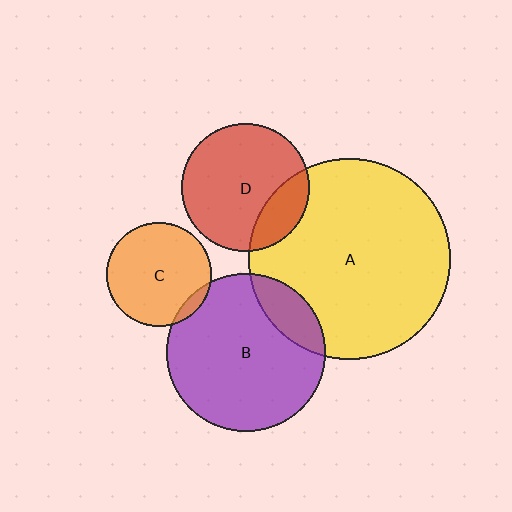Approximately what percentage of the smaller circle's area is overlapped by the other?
Approximately 5%.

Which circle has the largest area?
Circle A (yellow).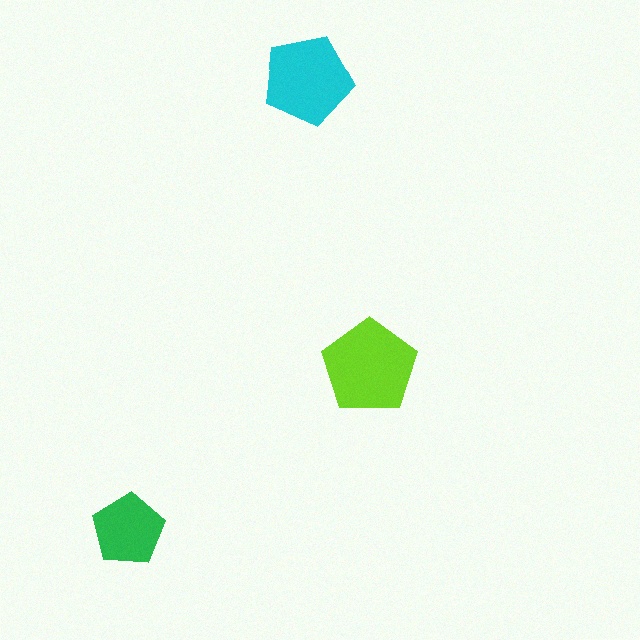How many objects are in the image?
There are 3 objects in the image.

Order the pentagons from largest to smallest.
the lime one, the cyan one, the green one.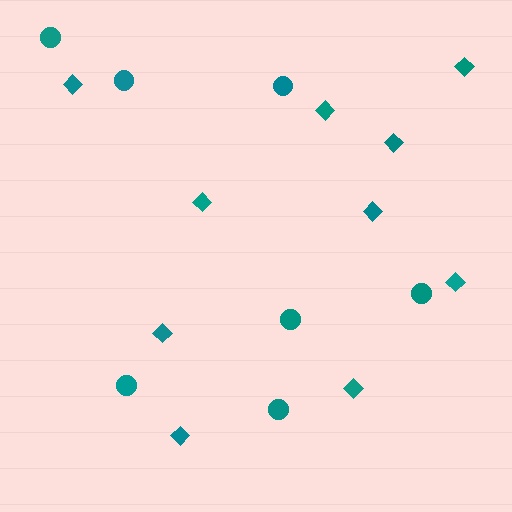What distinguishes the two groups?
There are 2 groups: one group of circles (7) and one group of diamonds (10).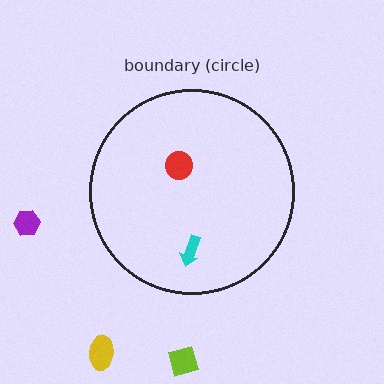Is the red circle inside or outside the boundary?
Inside.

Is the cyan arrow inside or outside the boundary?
Inside.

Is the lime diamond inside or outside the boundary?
Outside.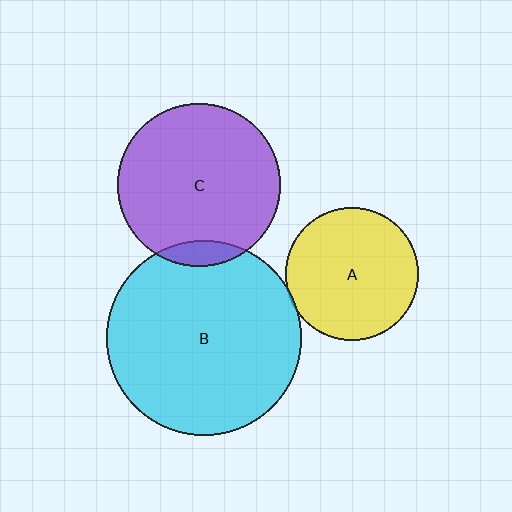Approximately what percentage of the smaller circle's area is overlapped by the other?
Approximately 10%.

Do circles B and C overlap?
Yes.